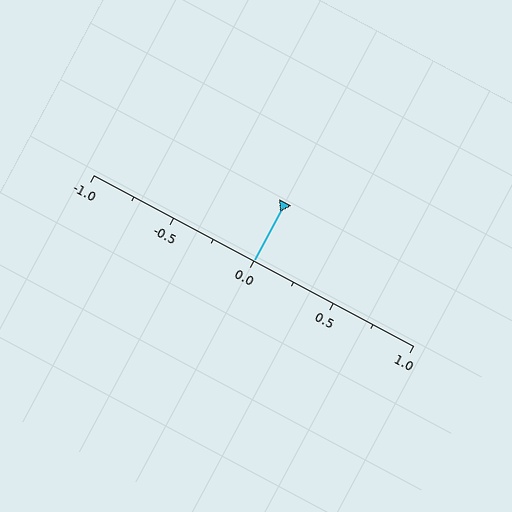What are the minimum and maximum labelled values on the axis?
The axis runs from -1.0 to 1.0.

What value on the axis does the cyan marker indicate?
The marker indicates approximately 0.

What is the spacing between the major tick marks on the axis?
The major ticks are spaced 0.5 apart.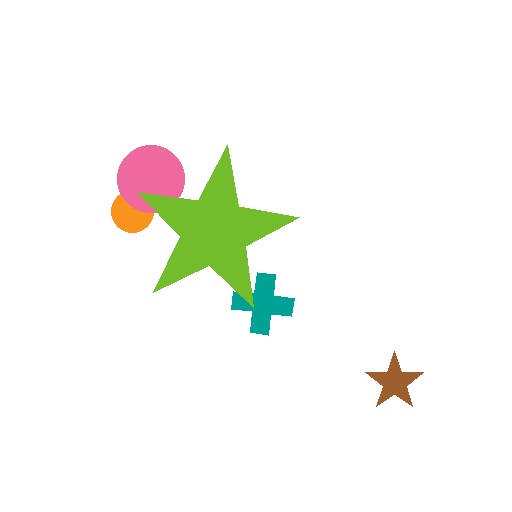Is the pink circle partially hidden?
Yes, the pink circle is partially hidden behind the lime star.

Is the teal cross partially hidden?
Yes, the teal cross is partially hidden behind the lime star.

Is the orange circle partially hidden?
Yes, the orange circle is partially hidden behind the lime star.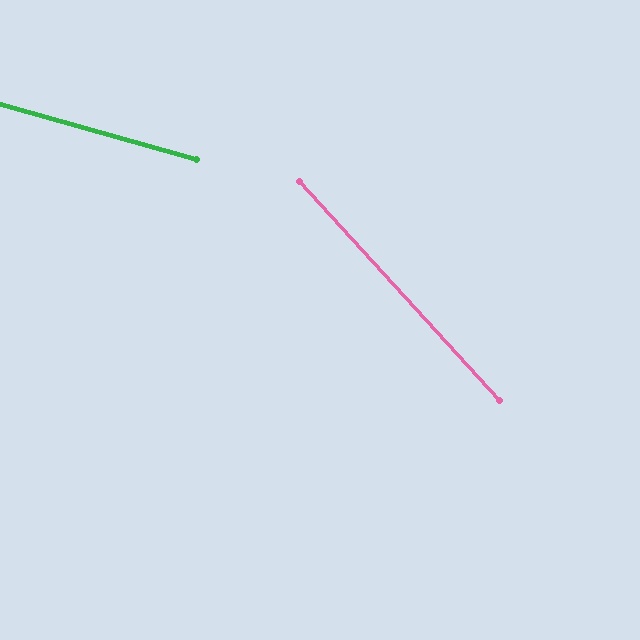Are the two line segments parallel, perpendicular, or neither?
Neither parallel nor perpendicular — they differ by about 32°.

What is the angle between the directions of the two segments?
Approximately 32 degrees.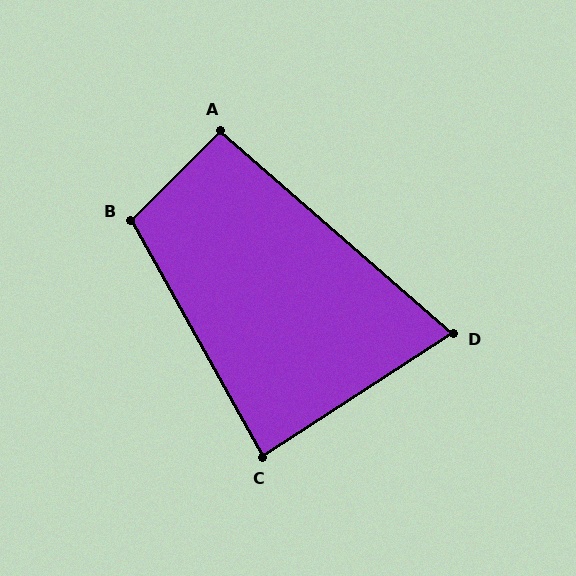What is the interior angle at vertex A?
Approximately 94 degrees (approximately right).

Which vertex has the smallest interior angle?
D, at approximately 74 degrees.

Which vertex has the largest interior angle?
B, at approximately 106 degrees.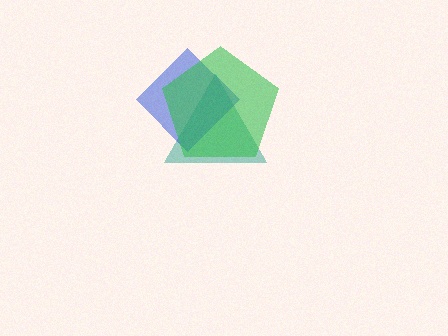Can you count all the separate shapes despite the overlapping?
Yes, there are 3 separate shapes.